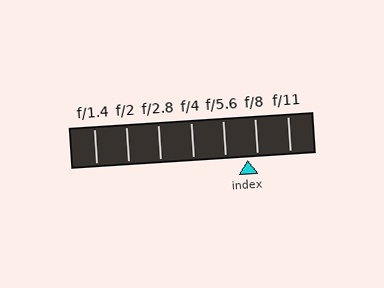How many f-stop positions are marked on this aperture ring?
There are 7 f-stop positions marked.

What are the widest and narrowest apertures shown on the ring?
The widest aperture shown is f/1.4 and the narrowest is f/11.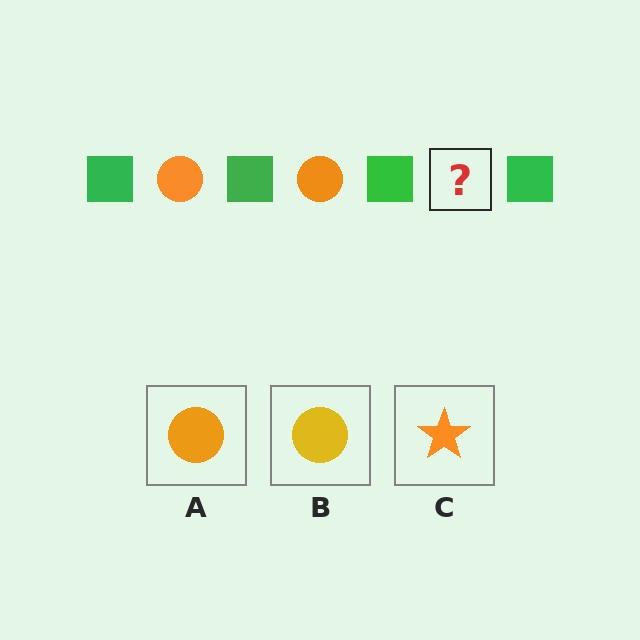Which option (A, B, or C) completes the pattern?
A.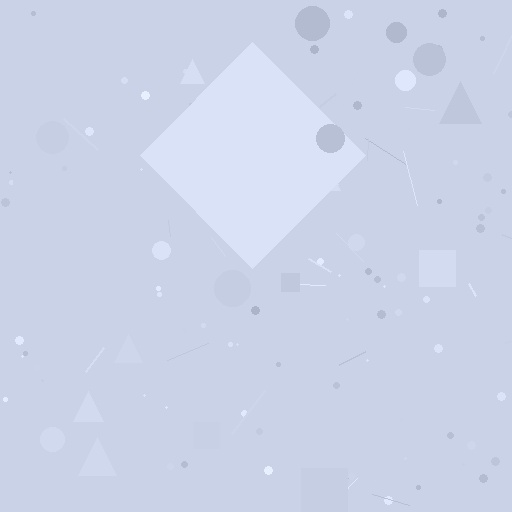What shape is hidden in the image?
A diamond is hidden in the image.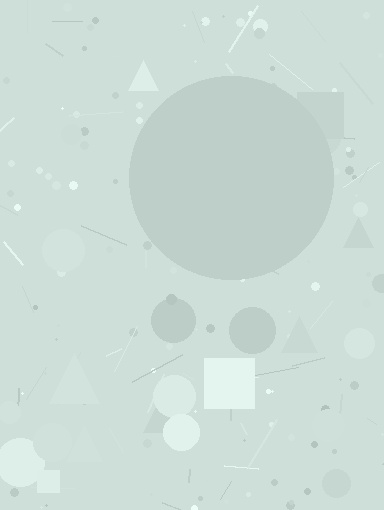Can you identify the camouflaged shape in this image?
The camouflaged shape is a circle.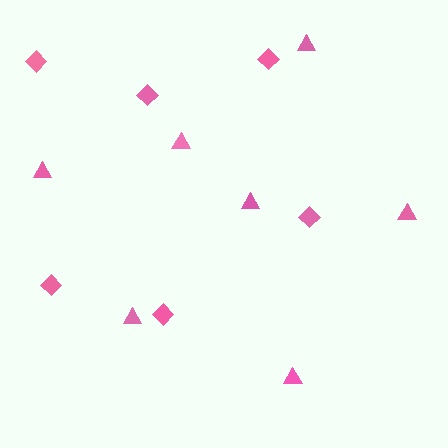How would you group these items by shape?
There are 2 groups: one group of diamonds (6) and one group of triangles (7).